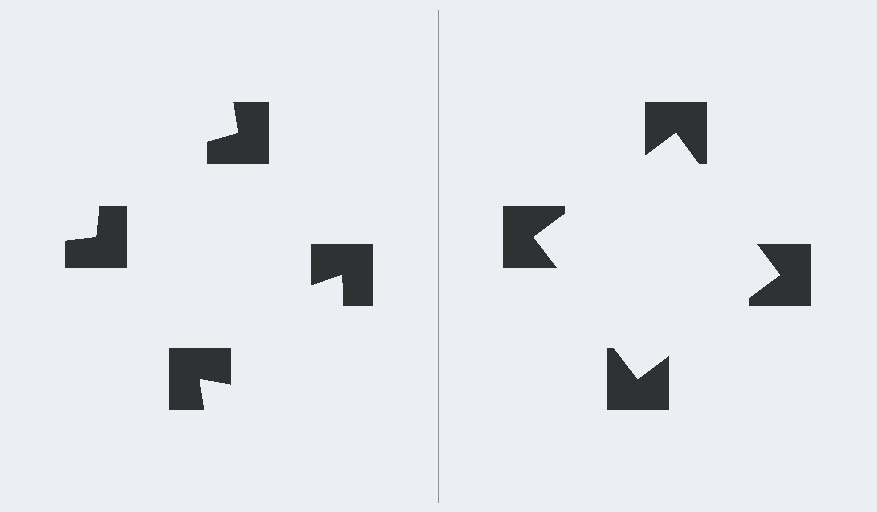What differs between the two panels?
The notched squares are positioned identically on both sides; only the wedge orientations differ. On the right they align to a square; on the left they are misaligned.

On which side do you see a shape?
An illusory square appears on the right side. On the left side the wedge cuts are rotated, so no coherent shape forms.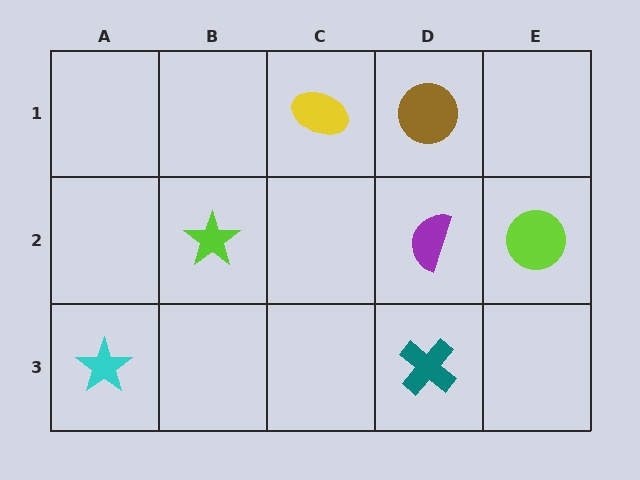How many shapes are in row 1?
2 shapes.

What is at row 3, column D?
A teal cross.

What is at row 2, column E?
A lime circle.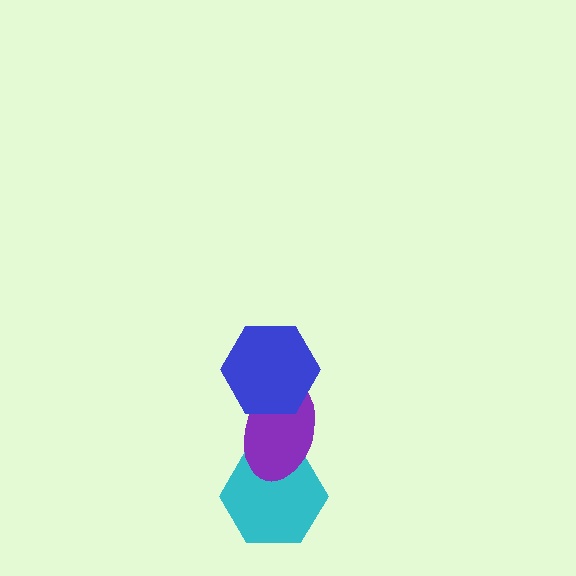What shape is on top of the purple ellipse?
The blue hexagon is on top of the purple ellipse.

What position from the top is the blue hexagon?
The blue hexagon is 1st from the top.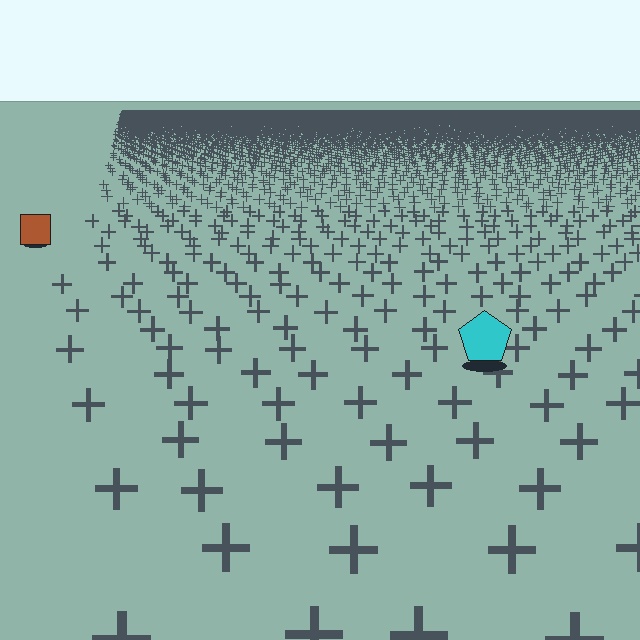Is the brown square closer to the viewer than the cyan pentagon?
No. The cyan pentagon is closer — you can tell from the texture gradient: the ground texture is coarser near it.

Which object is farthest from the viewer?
The brown square is farthest from the viewer. It appears smaller and the ground texture around it is denser.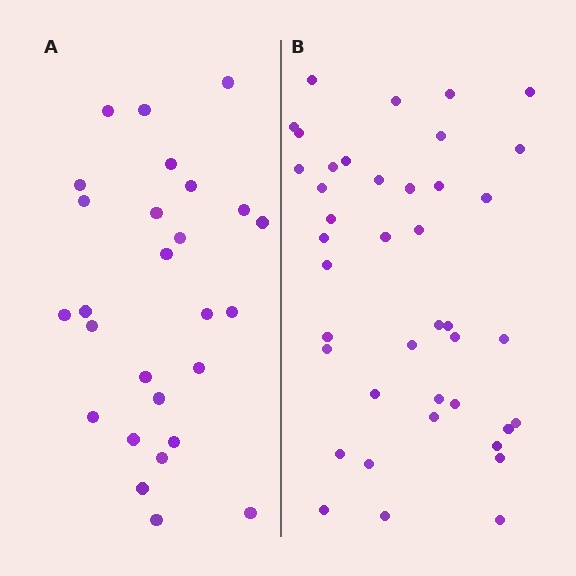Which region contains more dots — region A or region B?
Region B (the right region) has more dots.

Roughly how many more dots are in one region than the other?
Region B has approximately 15 more dots than region A.